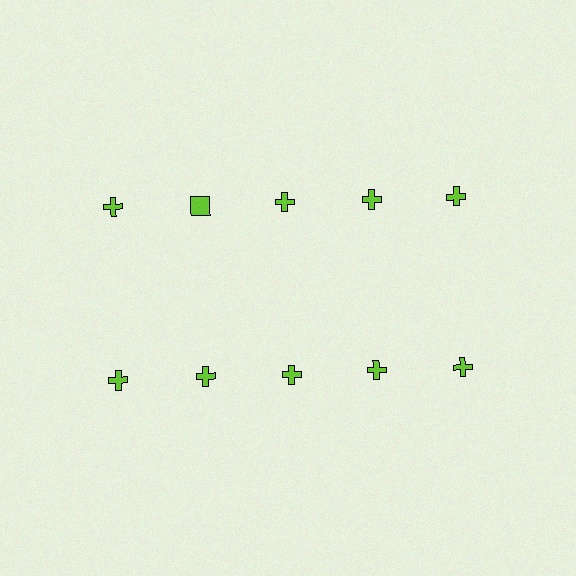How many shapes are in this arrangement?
There are 10 shapes arranged in a grid pattern.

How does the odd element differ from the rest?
It has a different shape: square instead of cross.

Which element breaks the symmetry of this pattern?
The lime square in the top row, second from left column breaks the symmetry. All other shapes are lime crosses.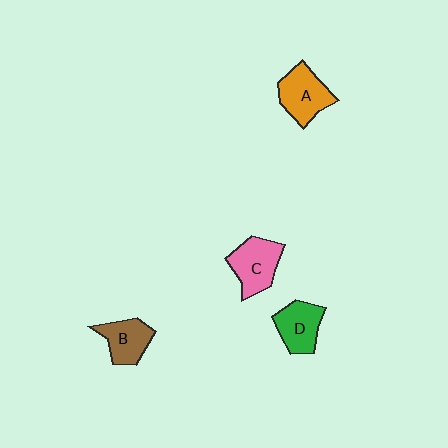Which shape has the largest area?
Shape C (pink).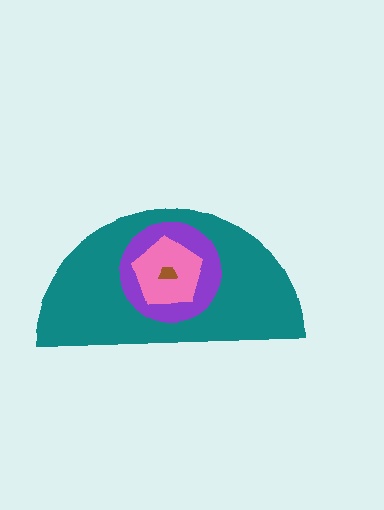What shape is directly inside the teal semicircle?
The purple circle.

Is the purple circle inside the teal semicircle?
Yes.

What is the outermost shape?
The teal semicircle.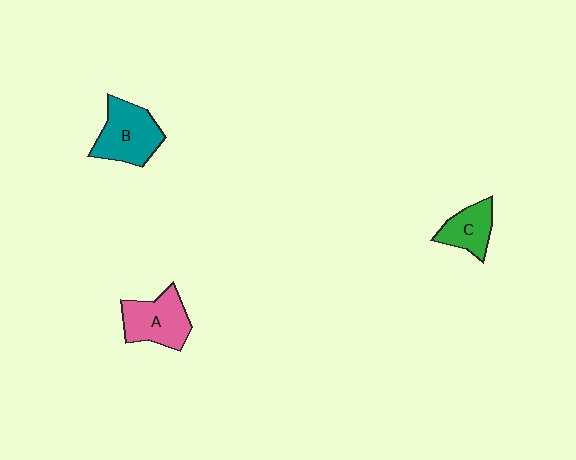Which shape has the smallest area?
Shape C (green).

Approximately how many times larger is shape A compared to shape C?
Approximately 1.4 times.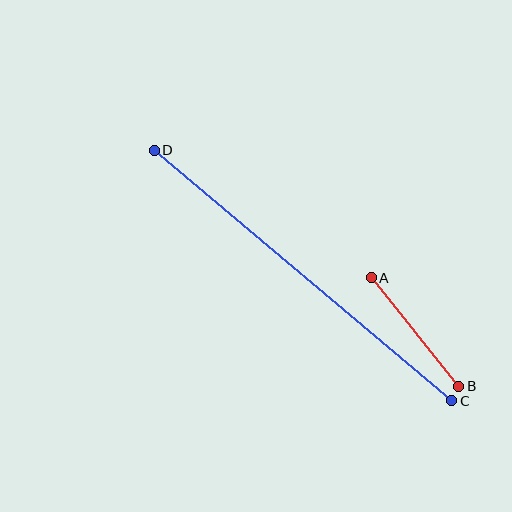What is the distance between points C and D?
The distance is approximately 389 pixels.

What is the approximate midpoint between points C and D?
The midpoint is at approximately (303, 275) pixels.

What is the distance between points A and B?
The distance is approximately 140 pixels.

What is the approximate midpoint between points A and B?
The midpoint is at approximately (415, 332) pixels.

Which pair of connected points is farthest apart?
Points C and D are farthest apart.